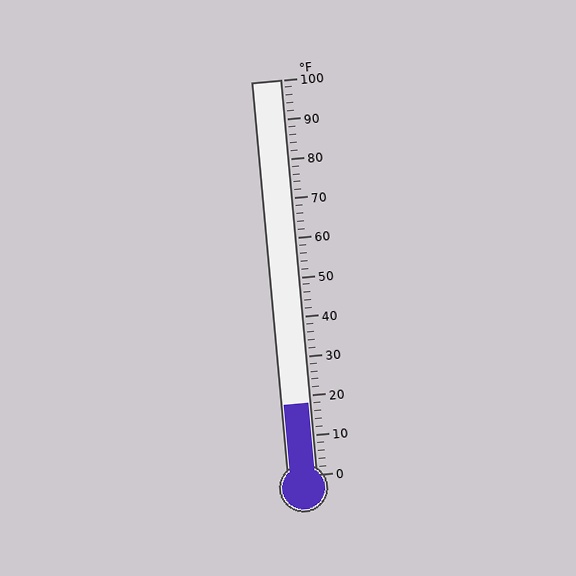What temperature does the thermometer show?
The thermometer shows approximately 18°F.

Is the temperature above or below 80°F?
The temperature is below 80°F.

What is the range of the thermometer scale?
The thermometer scale ranges from 0°F to 100°F.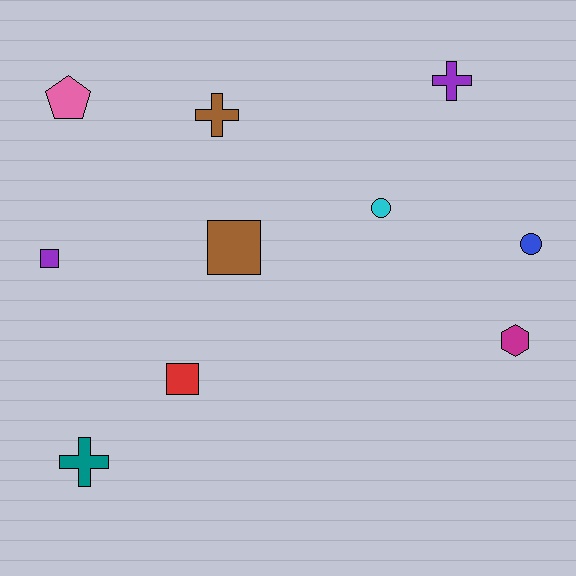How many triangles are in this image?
There are no triangles.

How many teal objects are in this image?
There is 1 teal object.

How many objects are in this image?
There are 10 objects.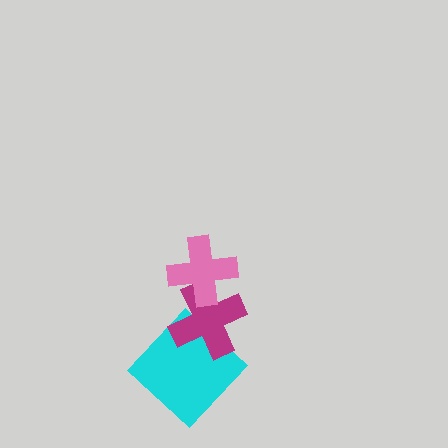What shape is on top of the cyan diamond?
The magenta cross is on top of the cyan diamond.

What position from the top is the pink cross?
The pink cross is 1st from the top.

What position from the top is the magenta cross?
The magenta cross is 2nd from the top.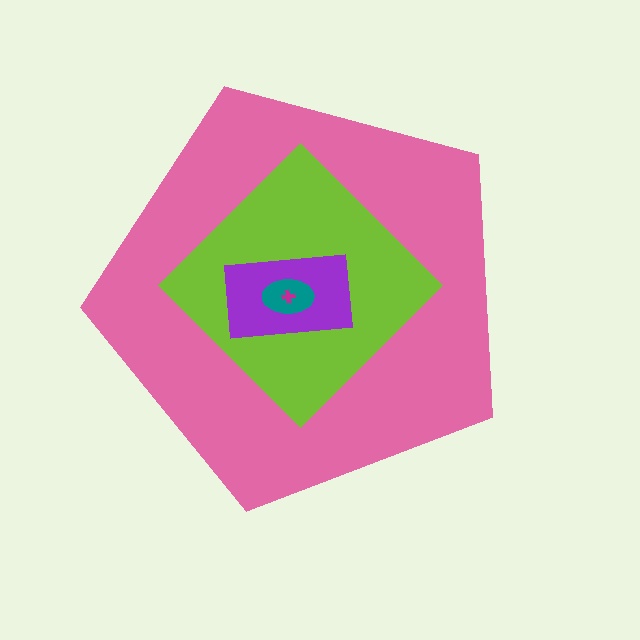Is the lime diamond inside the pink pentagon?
Yes.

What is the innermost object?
The magenta cross.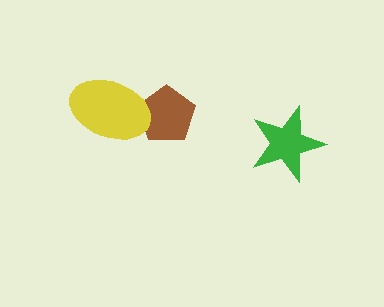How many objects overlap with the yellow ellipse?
1 object overlaps with the yellow ellipse.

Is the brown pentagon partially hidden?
Yes, it is partially covered by another shape.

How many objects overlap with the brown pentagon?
1 object overlaps with the brown pentagon.